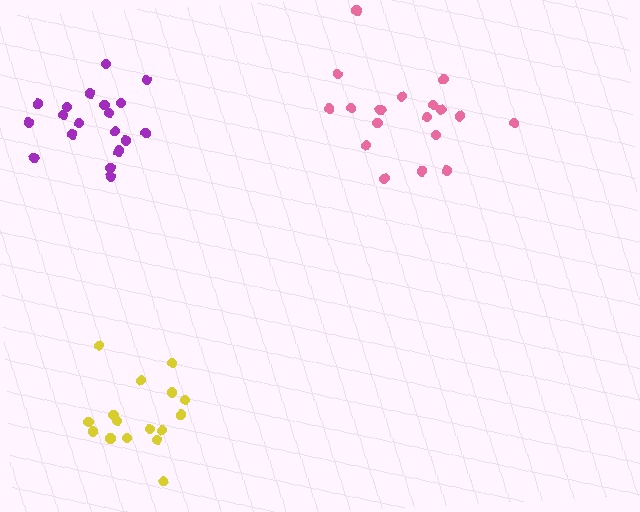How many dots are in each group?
Group 1: 20 dots, Group 2: 16 dots, Group 3: 19 dots (55 total).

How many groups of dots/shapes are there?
There are 3 groups.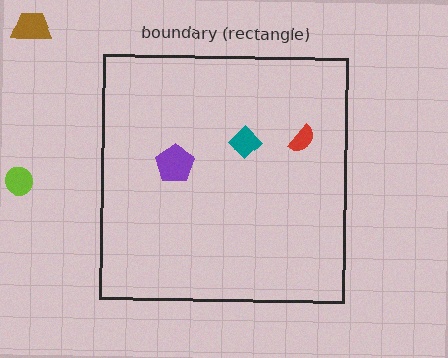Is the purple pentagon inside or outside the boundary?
Inside.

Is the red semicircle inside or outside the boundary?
Inside.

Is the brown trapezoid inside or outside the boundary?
Outside.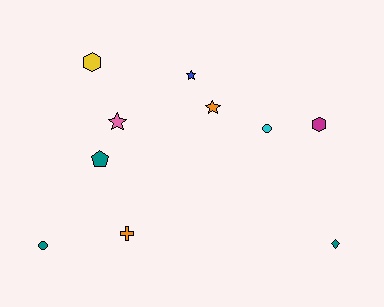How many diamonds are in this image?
There is 1 diamond.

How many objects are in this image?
There are 10 objects.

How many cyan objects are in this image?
There is 1 cyan object.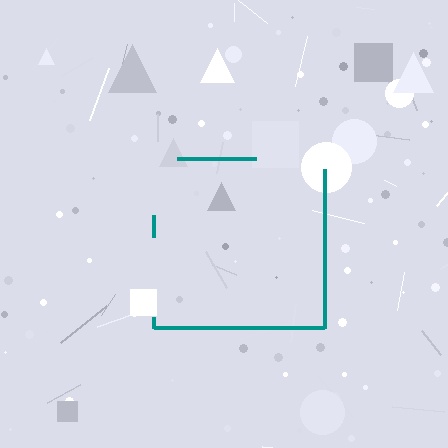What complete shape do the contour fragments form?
The contour fragments form a square.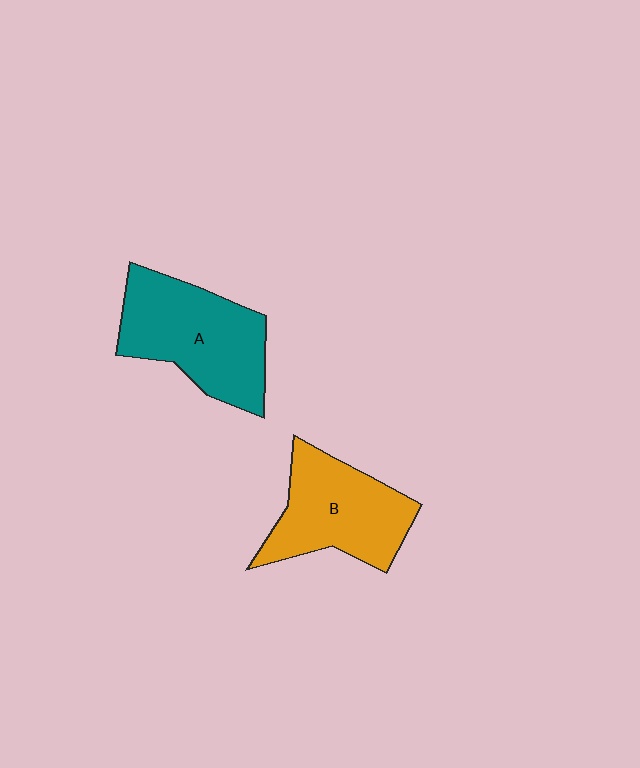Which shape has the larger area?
Shape A (teal).